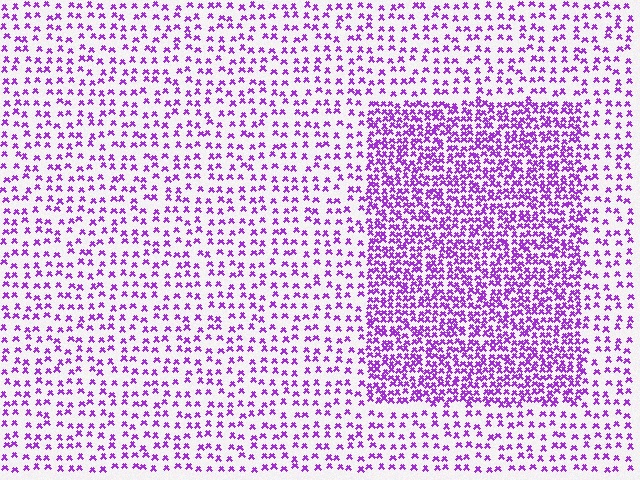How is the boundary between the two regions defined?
The boundary is defined by a change in element density (approximately 2.2x ratio). All elements are the same color, size, and shape.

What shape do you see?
I see a rectangle.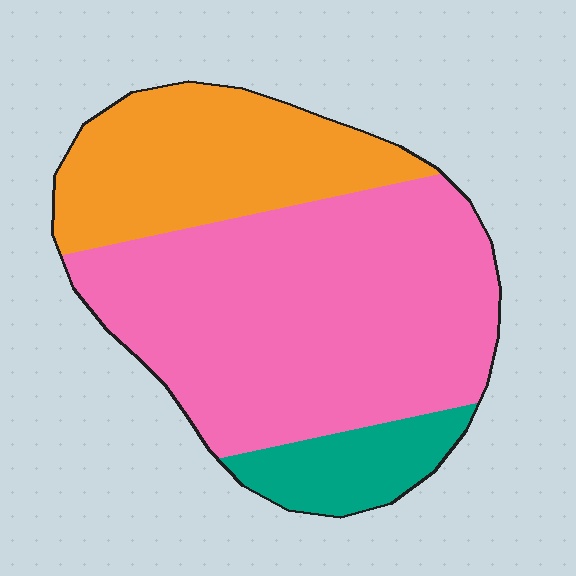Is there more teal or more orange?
Orange.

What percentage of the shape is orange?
Orange covers roughly 30% of the shape.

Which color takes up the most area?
Pink, at roughly 60%.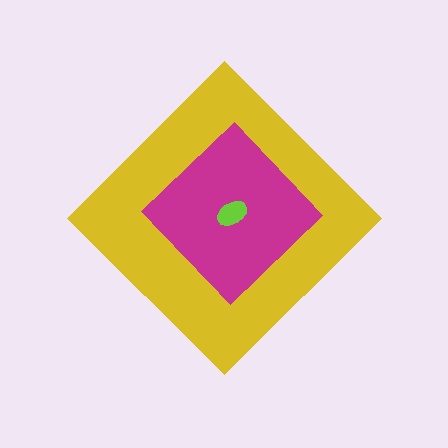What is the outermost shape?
The yellow diamond.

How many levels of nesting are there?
3.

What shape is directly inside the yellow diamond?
The magenta diamond.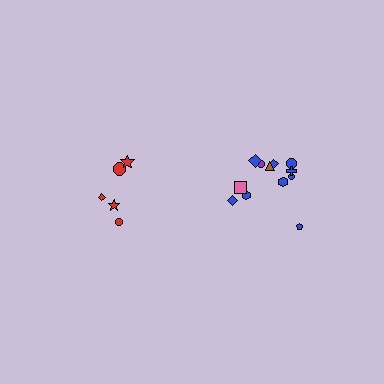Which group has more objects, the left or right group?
The right group.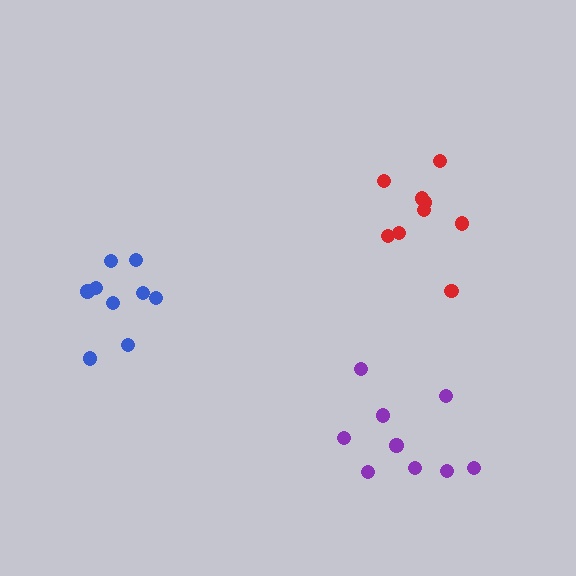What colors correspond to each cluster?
The clusters are colored: blue, red, purple.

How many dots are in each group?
Group 1: 9 dots, Group 2: 9 dots, Group 3: 9 dots (27 total).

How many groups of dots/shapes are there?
There are 3 groups.